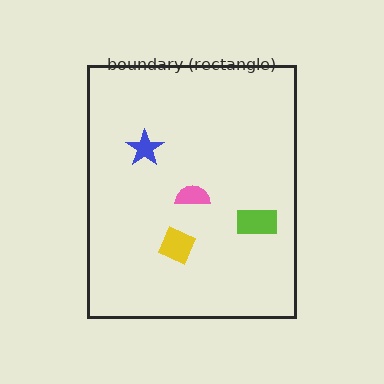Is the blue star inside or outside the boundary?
Inside.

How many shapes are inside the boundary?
4 inside, 0 outside.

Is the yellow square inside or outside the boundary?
Inside.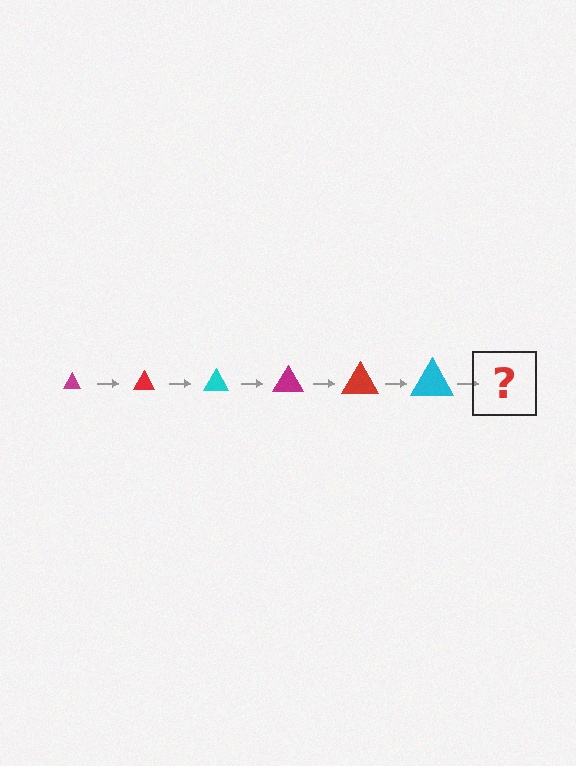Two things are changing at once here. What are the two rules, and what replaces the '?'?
The two rules are that the triangle grows larger each step and the color cycles through magenta, red, and cyan. The '?' should be a magenta triangle, larger than the previous one.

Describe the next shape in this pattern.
It should be a magenta triangle, larger than the previous one.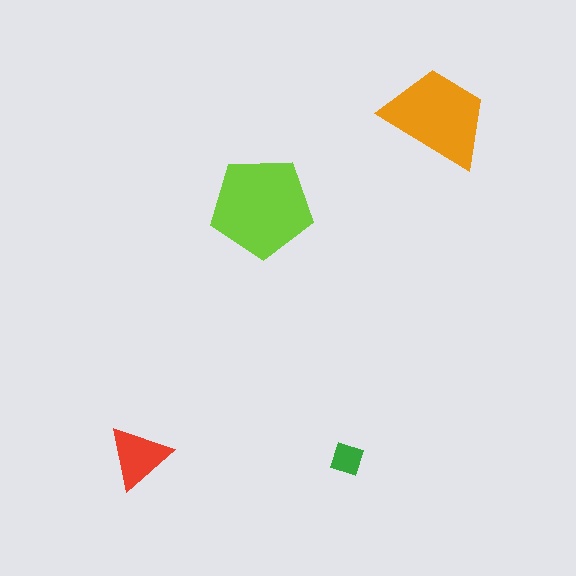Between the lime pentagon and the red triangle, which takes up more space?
The lime pentagon.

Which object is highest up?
The orange trapezoid is topmost.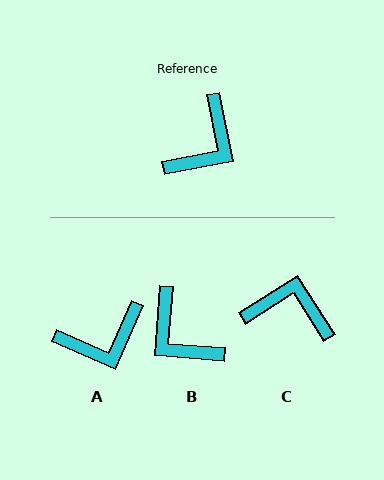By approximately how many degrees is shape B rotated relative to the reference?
Approximately 106 degrees clockwise.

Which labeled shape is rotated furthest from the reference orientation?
C, about 111 degrees away.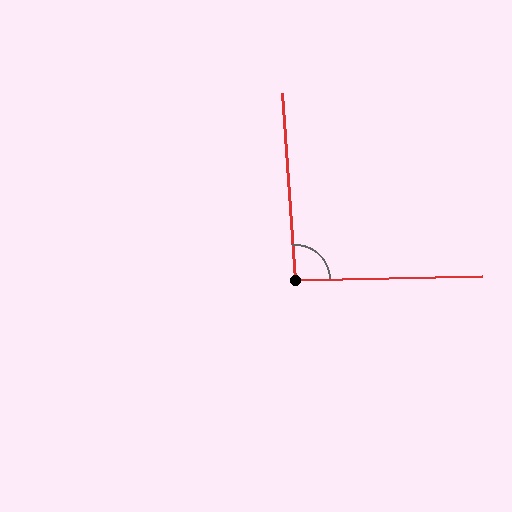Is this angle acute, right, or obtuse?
It is approximately a right angle.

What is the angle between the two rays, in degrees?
Approximately 93 degrees.